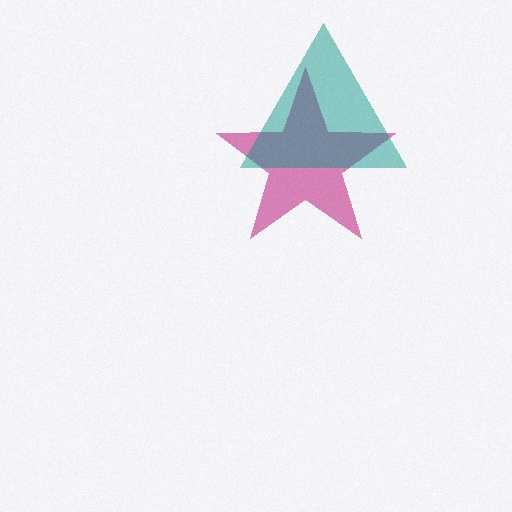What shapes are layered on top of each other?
The layered shapes are: a magenta star, a teal triangle.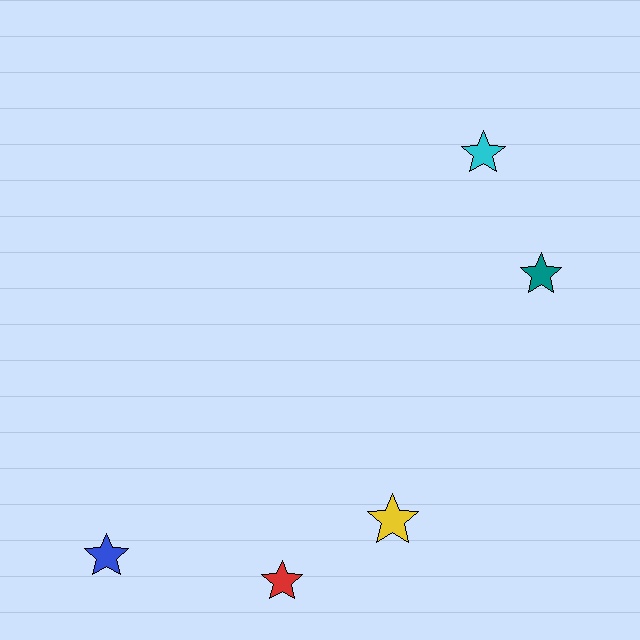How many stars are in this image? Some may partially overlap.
There are 5 stars.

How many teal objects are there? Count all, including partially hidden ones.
There is 1 teal object.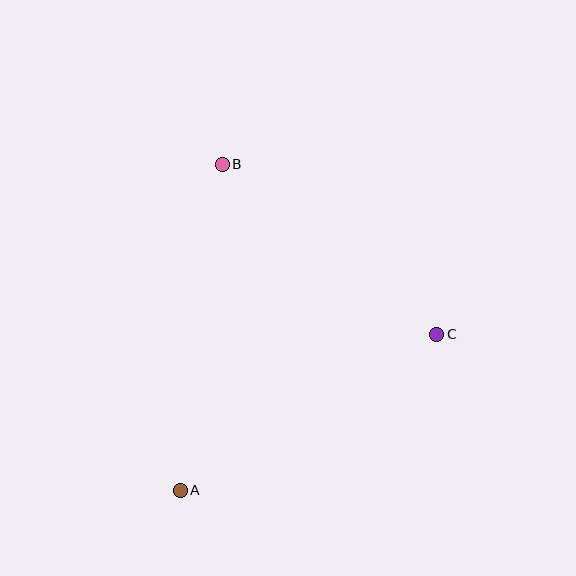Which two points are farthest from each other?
Points A and B are farthest from each other.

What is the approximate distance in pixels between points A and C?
The distance between A and C is approximately 300 pixels.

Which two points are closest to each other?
Points B and C are closest to each other.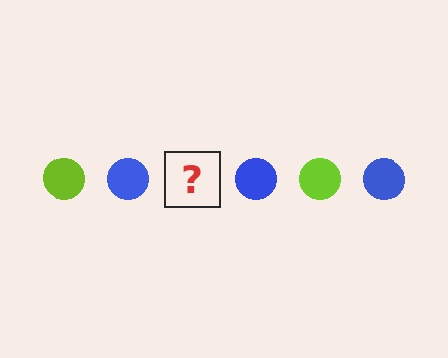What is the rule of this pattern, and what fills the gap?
The rule is that the pattern cycles through lime, blue circles. The gap should be filled with a lime circle.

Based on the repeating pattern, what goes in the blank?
The blank should be a lime circle.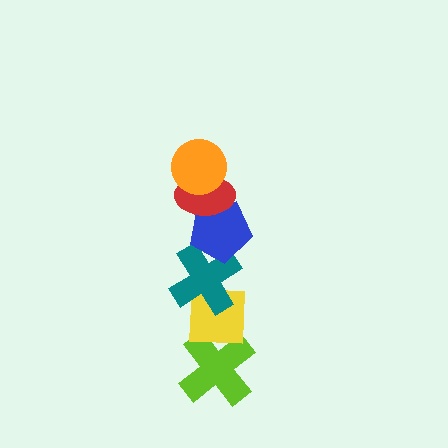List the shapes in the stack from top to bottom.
From top to bottom: the orange circle, the red ellipse, the blue pentagon, the teal cross, the yellow square, the lime cross.